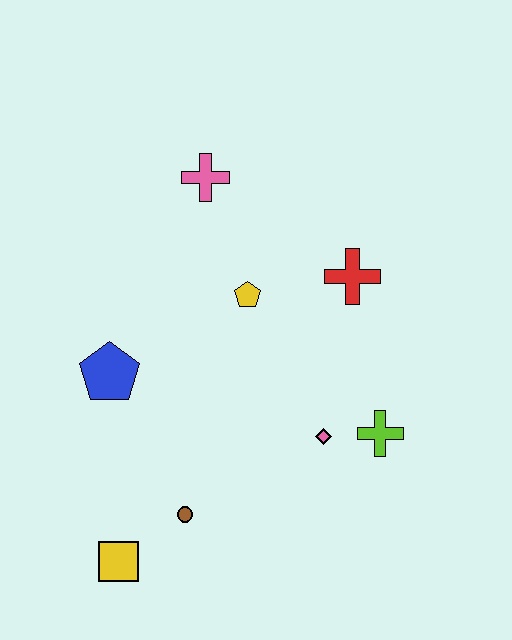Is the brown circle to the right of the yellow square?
Yes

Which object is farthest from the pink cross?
The yellow square is farthest from the pink cross.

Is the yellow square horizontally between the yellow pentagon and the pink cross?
No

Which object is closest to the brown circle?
The yellow square is closest to the brown circle.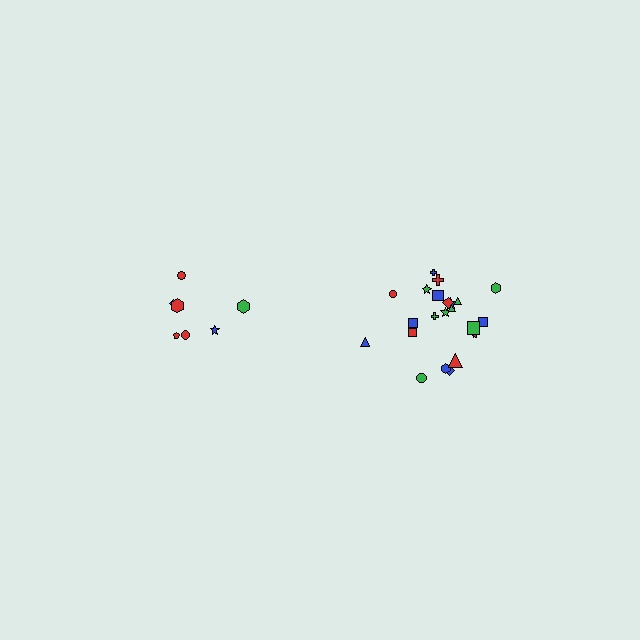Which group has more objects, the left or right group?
The right group.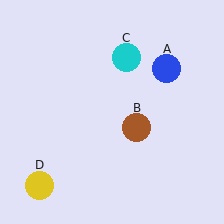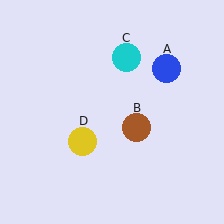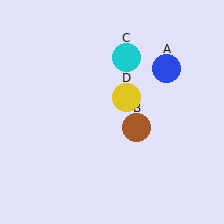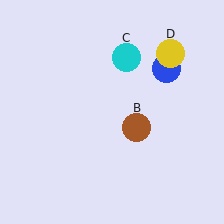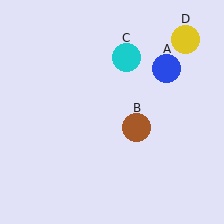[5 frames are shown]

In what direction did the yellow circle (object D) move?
The yellow circle (object D) moved up and to the right.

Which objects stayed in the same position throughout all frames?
Blue circle (object A) and brown circle (object B) and cyan circle (object C) remained stationary.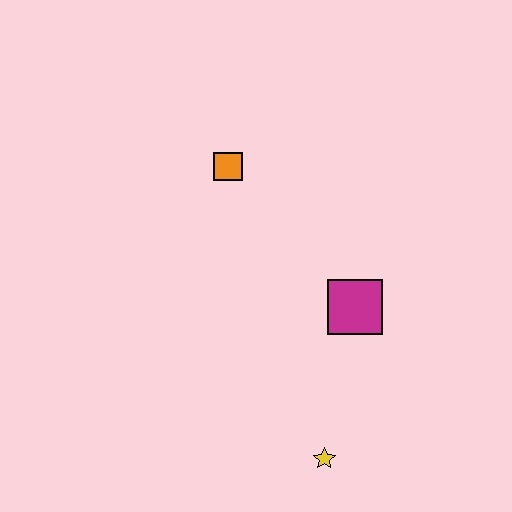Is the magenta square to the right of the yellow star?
Yes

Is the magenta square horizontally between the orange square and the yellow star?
No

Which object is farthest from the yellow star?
The orange square is farthest from the yellow star.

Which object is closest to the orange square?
The magenta square is closest to the orange square.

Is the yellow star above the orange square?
No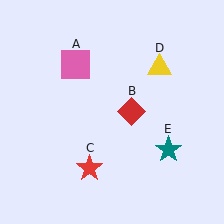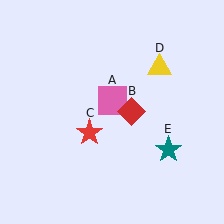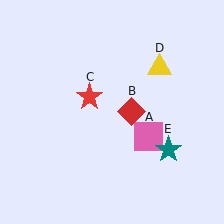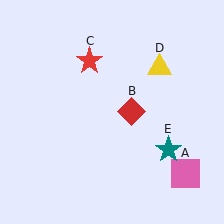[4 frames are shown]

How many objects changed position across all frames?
2 objects changed position: pink square (object A), red star (object C).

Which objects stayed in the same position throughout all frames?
Red diamond (object B) and yellow triangle (object D) and teal star (object E) remained stationary.